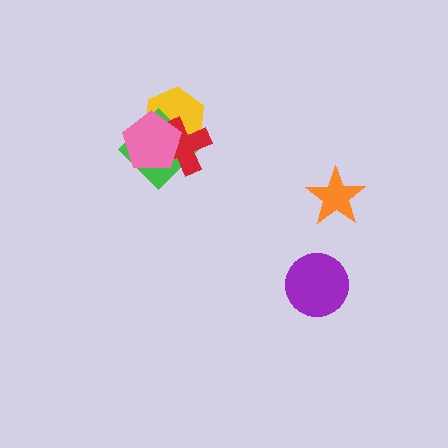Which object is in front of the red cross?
The pink pentagon is in front of the red cross.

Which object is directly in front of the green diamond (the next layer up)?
The red cross is directly in front of the green diamond.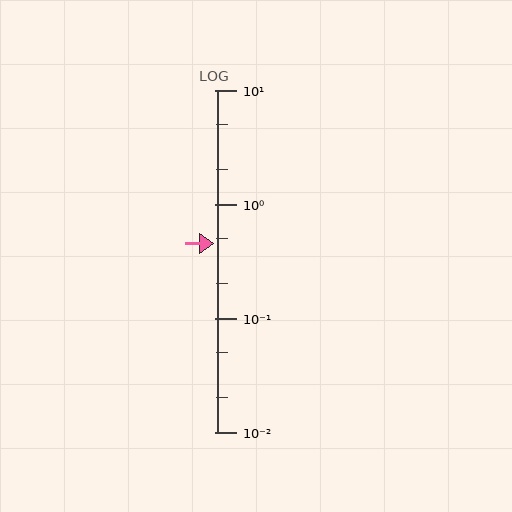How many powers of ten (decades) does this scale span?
The scale spans 3 decades, from 0.01 to 10.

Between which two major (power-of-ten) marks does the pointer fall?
The pointer is between 0.1 and 1.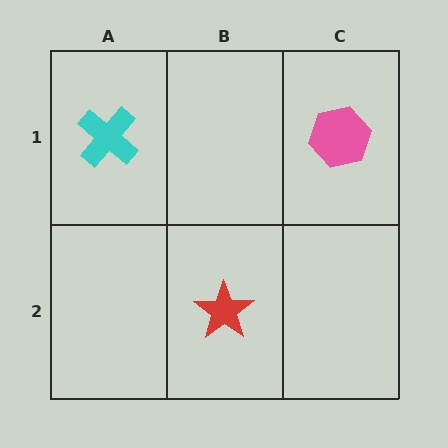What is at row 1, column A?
A cyan cross.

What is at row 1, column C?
A pink hexagon.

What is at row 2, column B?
A red star.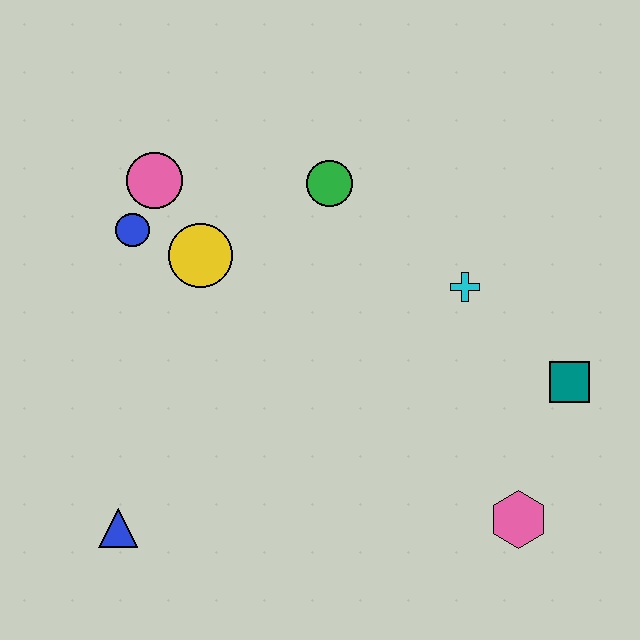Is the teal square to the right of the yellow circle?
Yes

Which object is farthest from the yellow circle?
The pink hexagon is farthest from the yellow circle.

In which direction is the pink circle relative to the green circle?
The pink circle is to the left of the green circle.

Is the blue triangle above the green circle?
No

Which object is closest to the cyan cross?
The teal square is closest to the cyan cross.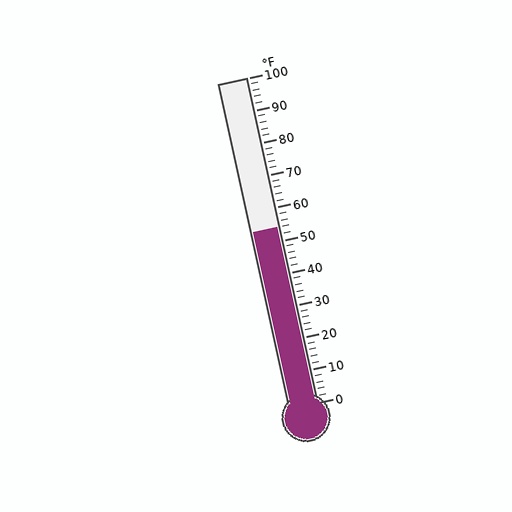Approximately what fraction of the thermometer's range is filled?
The thermometer is filled to approximately 55% of its range.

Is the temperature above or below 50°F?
The temperature is above 50°F.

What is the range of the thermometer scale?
The thermometer scale ranges from 0°F to 100°F.